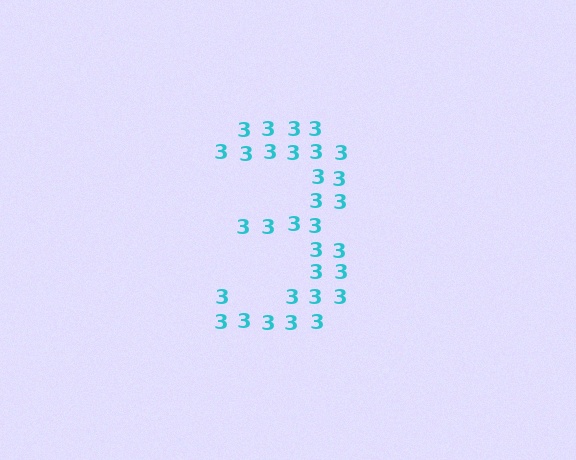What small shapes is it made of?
It is made of small digit 3's.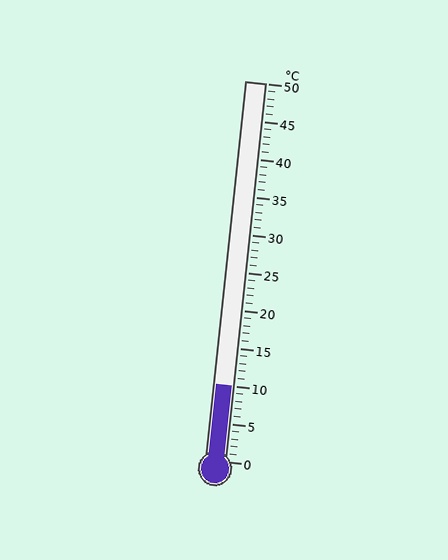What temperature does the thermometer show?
The thermometer shows approximately 10°C.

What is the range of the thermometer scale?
The thermometer scale ranges from 0°C to 50°C.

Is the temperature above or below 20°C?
The temperature is below 20°C.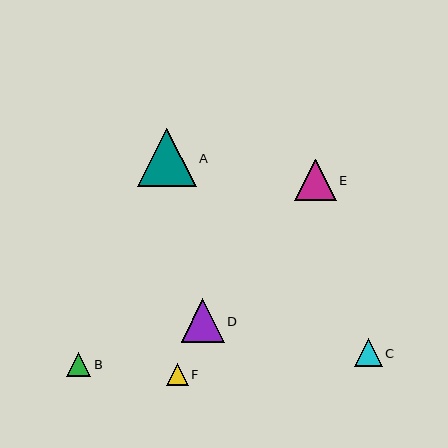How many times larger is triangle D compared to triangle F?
Triangle D is approximately 2.0 times the size of triangle F.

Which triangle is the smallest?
Triangle F is the smallest with a size of approximately 22 pixels.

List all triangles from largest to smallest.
From largest to smallest: A, D, E, C, B, F.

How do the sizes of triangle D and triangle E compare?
Triangle D and triangle E are approximately the same size.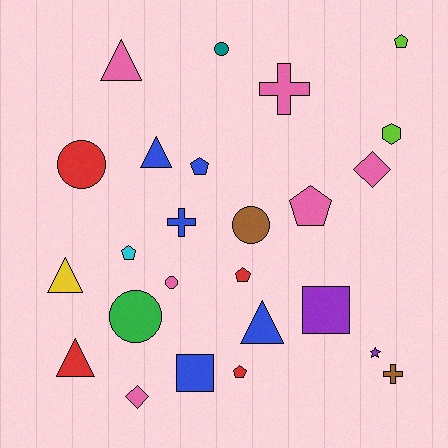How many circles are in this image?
There are 5 circles.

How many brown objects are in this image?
There are 2 brown objects.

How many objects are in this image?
There are 25 objects.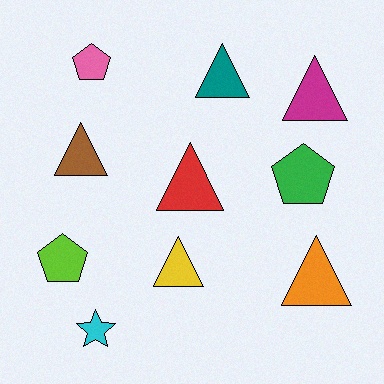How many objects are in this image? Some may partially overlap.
There are 10 objects.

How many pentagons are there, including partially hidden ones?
There are 3 pentagons.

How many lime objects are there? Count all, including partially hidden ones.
There is 1 lime object.